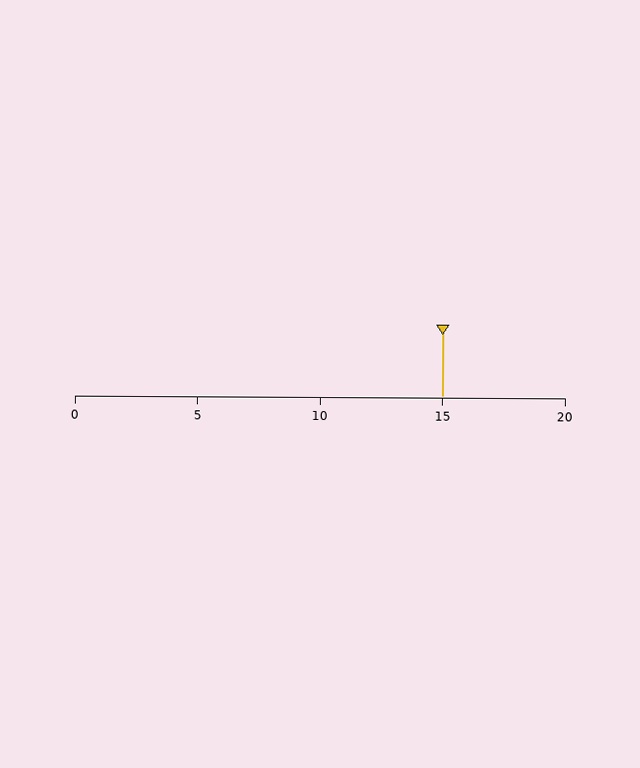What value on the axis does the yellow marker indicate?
The marker indicates approximately 15.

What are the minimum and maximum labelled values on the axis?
The axis runs from 0 to 20.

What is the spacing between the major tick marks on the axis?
The major ticks are spaced 5 apart.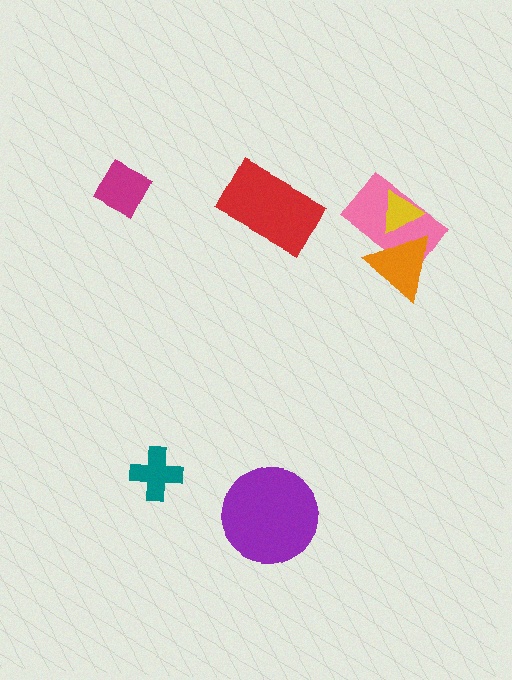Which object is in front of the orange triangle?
The yellow triangle is in front of the orange triangle.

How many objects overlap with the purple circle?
0 objects overlap with the purple circle.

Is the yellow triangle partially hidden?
No, no other shape covers it.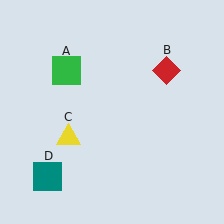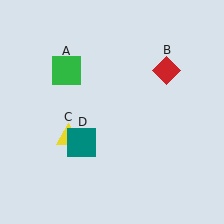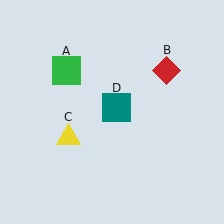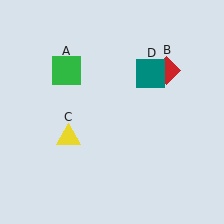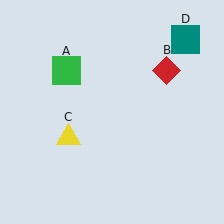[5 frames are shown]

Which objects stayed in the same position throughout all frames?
Green square (object A) and red diamond (object B) and yellow triangle (object C) remained stationary.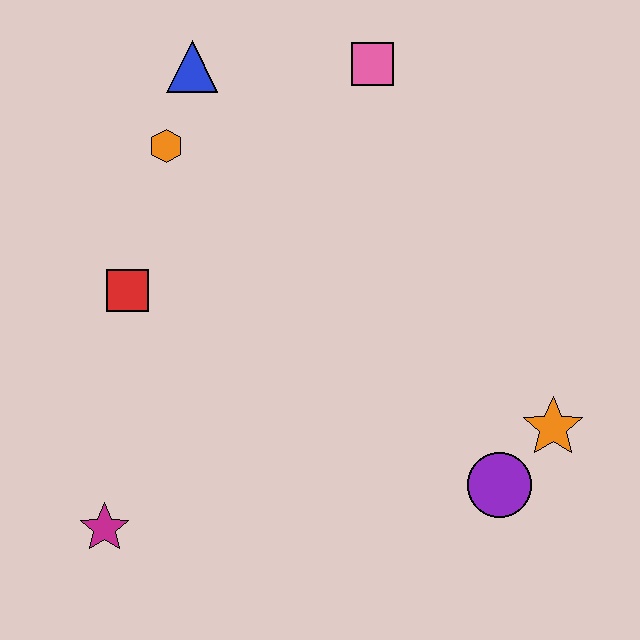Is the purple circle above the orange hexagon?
No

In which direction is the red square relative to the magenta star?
The red square is above the magenta star.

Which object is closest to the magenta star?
The red square is closest to the magenta star.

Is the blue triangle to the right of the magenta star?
Yes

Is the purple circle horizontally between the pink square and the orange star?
Yes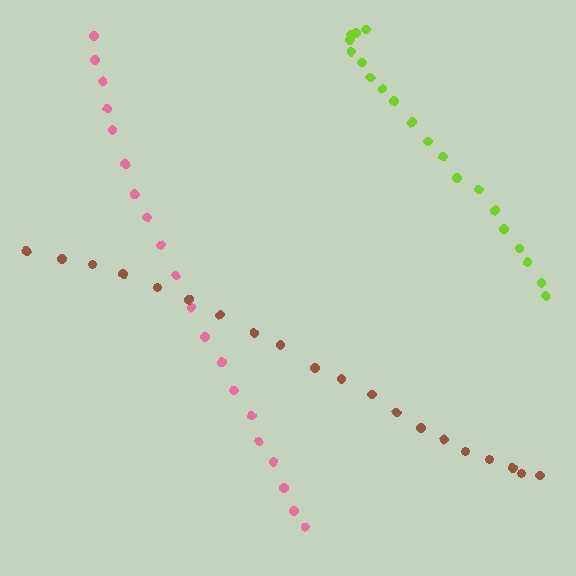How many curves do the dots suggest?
There are 3 distinct paths.